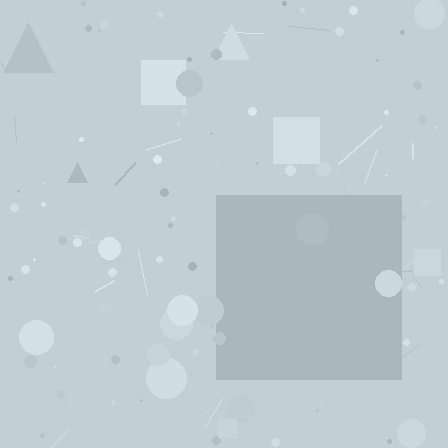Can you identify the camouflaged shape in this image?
The camouflaged shape is a square.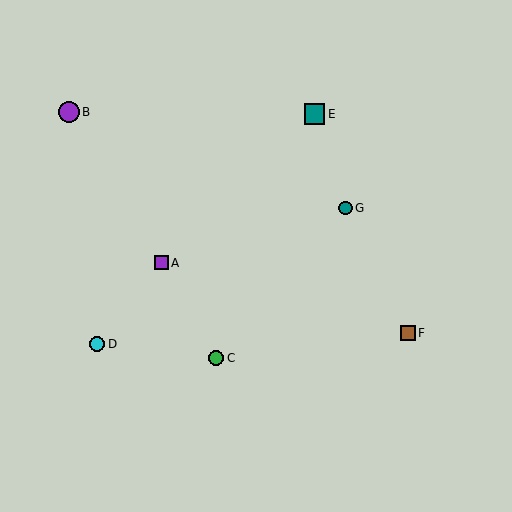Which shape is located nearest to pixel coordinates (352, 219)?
The teal circle (labeled G) at (346, 208) is nearest to that location.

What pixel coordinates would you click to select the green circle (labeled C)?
Click at (216, 358) to select the green circle C.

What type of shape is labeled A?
Shape A is a purple square.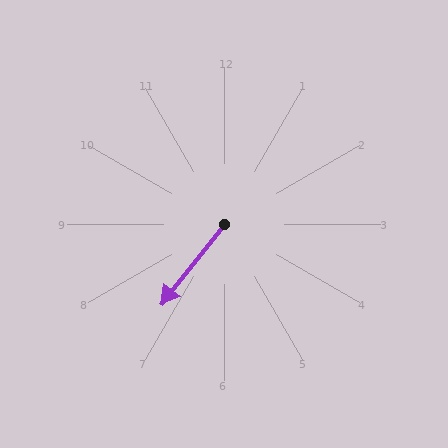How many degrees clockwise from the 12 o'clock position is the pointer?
Approximately 218 degrees.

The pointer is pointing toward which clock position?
Roughly 7 o'clock.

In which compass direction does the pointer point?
Southwest.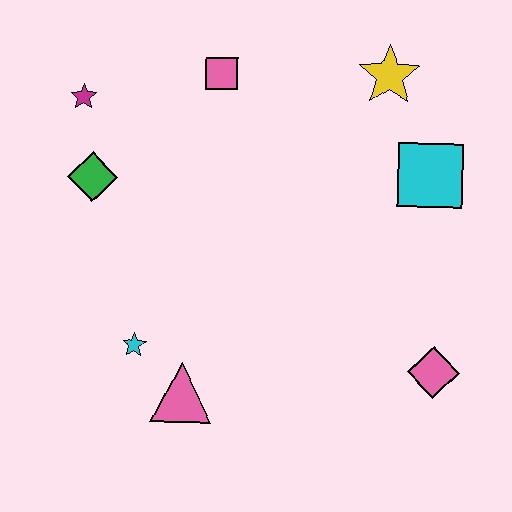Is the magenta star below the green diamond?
No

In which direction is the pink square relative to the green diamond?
The pink square is to the right of the green diamond.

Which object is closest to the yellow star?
The cyan square is closest to the yellow star.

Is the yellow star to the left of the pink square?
No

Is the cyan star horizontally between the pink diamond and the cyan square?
No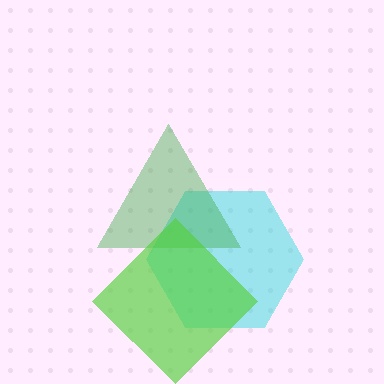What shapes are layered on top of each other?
The layered shapes are: a cyan hexagon, a green triangle, a lime diamond.